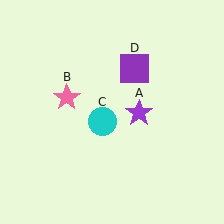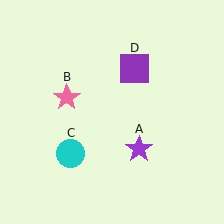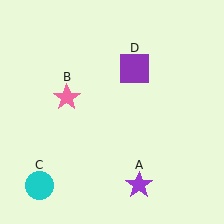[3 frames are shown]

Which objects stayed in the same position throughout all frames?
Pink star (object B) and purple square (object D) remained stationary.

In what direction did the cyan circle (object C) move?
The cyan circle (object C) moved down and to the left.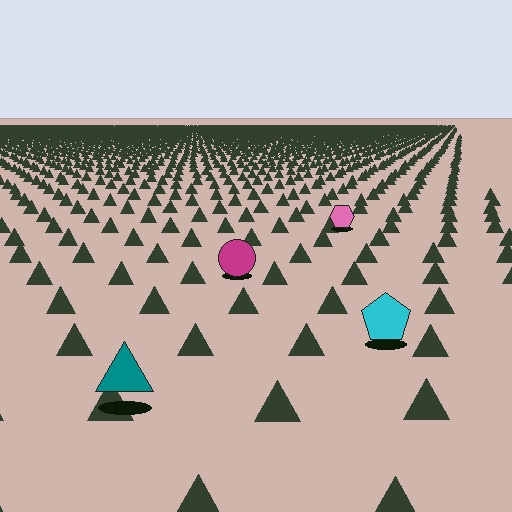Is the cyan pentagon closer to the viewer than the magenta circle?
Yes. The cyan pentagon is closer — you can tell from the texture gradient: the ground texture is coarser near it.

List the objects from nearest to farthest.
From nearest to farthest: the teal triangle, the cyan pentagon, the magenta circle, the pink hexagon.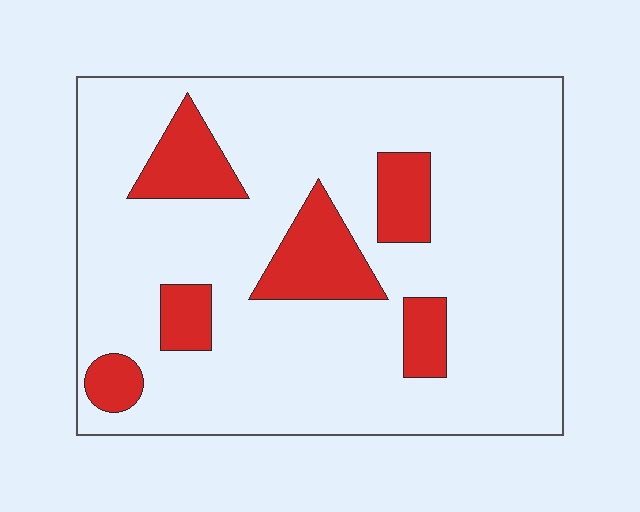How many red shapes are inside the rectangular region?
6.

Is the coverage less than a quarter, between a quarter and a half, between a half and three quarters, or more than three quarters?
Less than a quarter.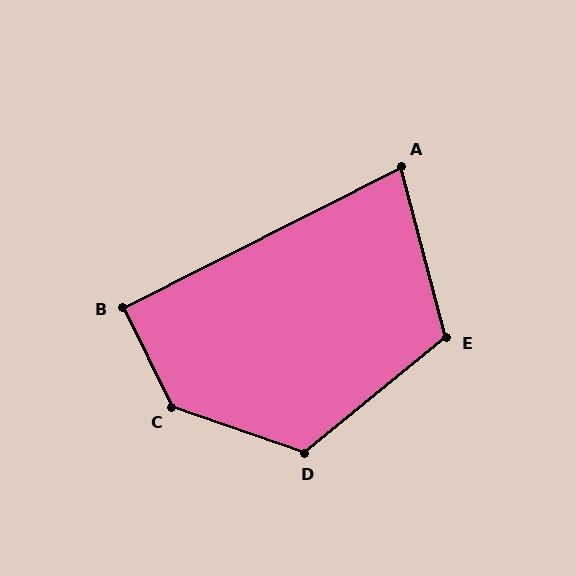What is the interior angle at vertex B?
Approximately 91 degrees (approximately right).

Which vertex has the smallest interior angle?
A, at approximately 78 degrees.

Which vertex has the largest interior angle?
C, at approximately 136 degrees.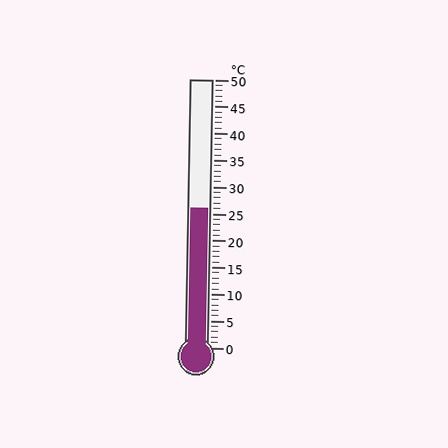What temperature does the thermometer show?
The thermometer shows approximately 26°C.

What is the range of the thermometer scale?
The thermometer scale ranges from 0°C to 50°C.